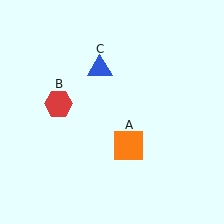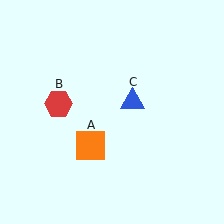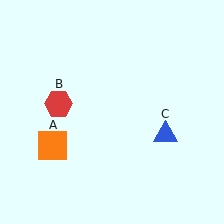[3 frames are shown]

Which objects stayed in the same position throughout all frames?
Red hexagon (object B) remained stationary.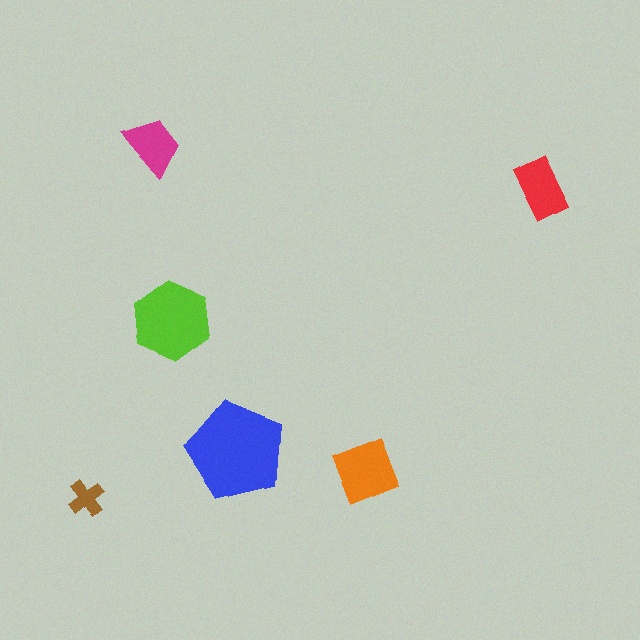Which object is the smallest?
The brown cross.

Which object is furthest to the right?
The red rectangle is rightmost.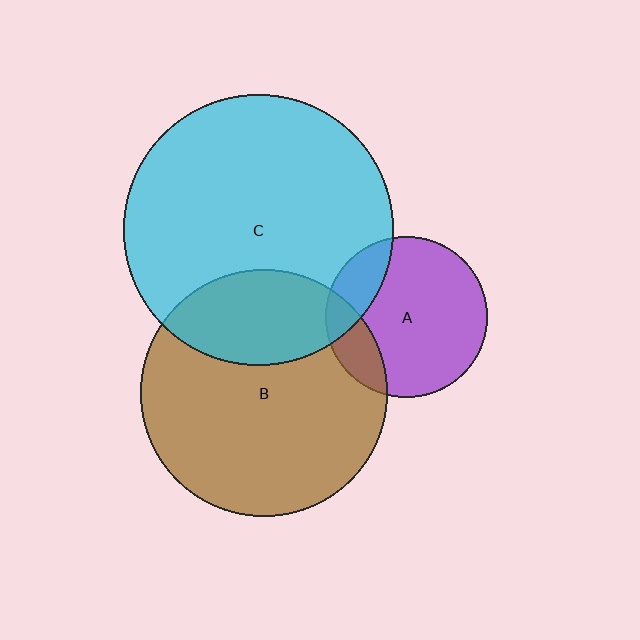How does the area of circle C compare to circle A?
Approximately 2.8 times.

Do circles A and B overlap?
Yes.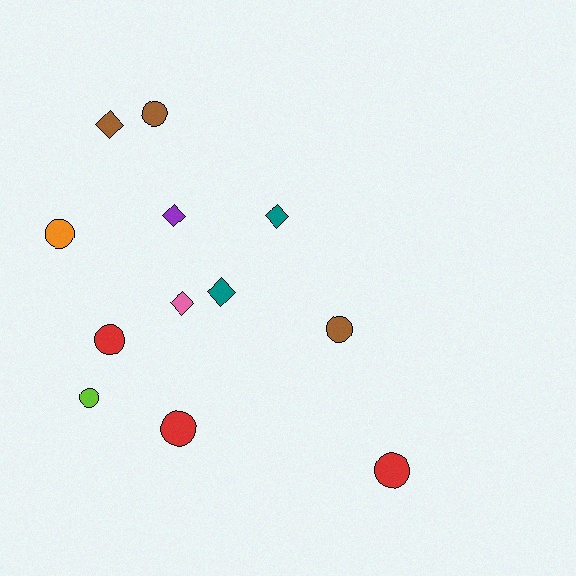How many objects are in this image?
There are 12 objects.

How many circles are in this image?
There are 7 circles.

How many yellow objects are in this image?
There are no yellow objects.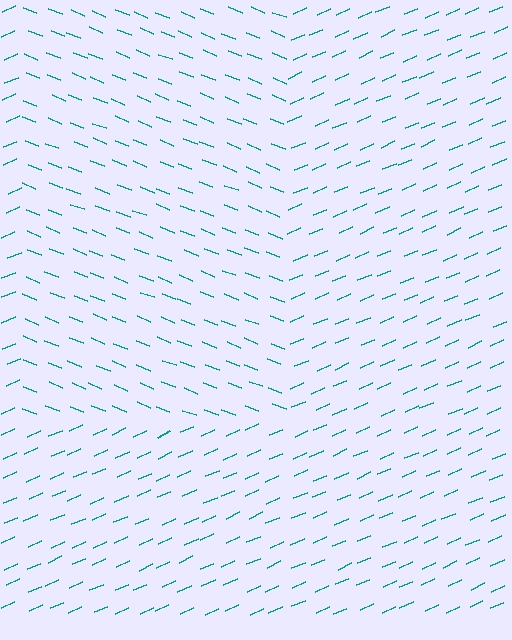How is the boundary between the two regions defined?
The boundary is defined purely by a change in line orientation (approximately 45 degrees difference). All lines are the same color and thickness.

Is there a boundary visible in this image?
Yes, there is a texture boundary formed by a change in line orientation.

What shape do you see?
I see a rectangle.